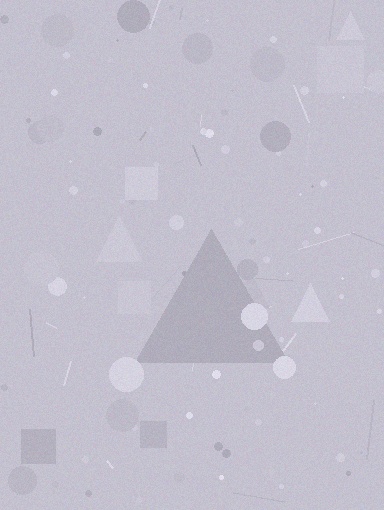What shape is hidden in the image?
A triangle is hidden in the image.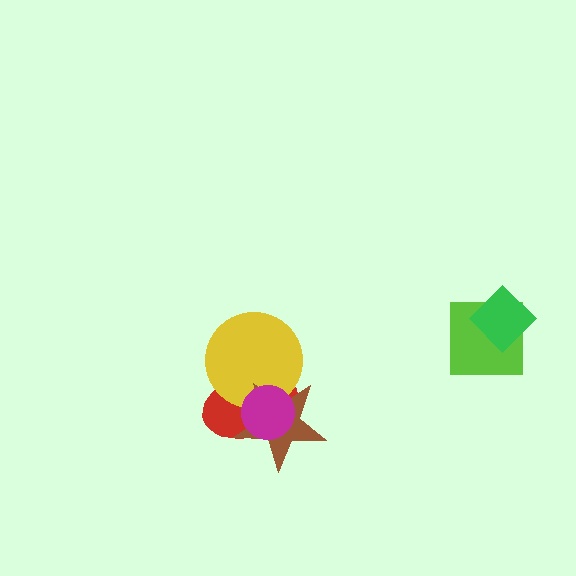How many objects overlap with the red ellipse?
3 objects overlap with the red ellipse.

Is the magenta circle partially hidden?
No, no other shape covers it.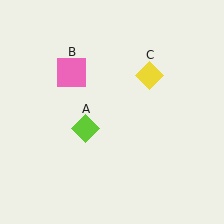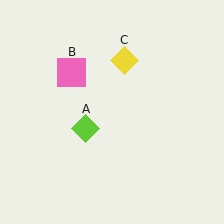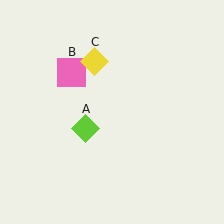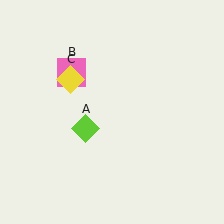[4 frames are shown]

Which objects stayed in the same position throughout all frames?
Lime diamond (object A) and pink square (object B) remained stationary.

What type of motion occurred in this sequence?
The yellow diamond (object C) rotated counterclockwise around the center of the scene.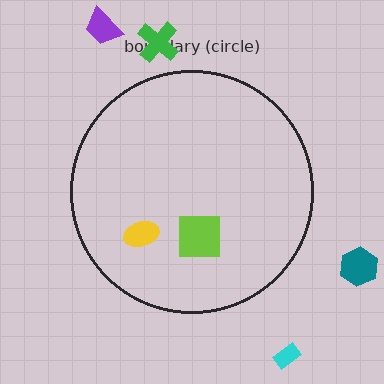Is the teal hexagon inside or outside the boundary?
Outside.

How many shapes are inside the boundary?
2 inside, 4 outside.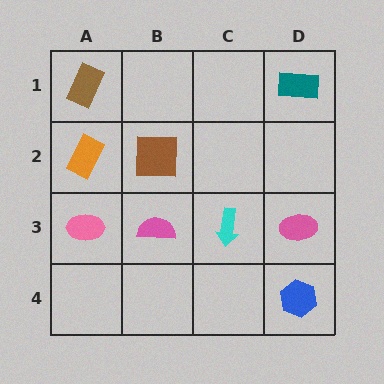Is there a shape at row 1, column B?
No, that cell is empty.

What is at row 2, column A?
An orange rectangle.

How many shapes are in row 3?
4 shapes.